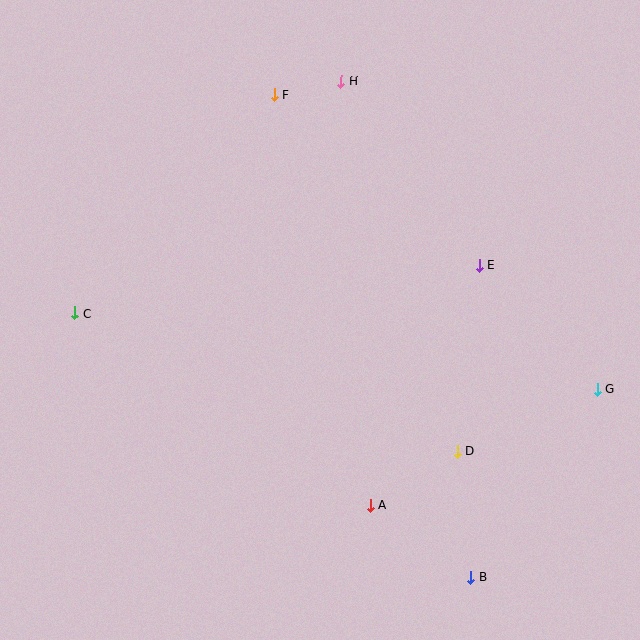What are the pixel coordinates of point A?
Point A is at (370, 506).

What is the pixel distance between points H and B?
The distance between H and B is 513 pixels.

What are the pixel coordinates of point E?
Point E is at (479, 265).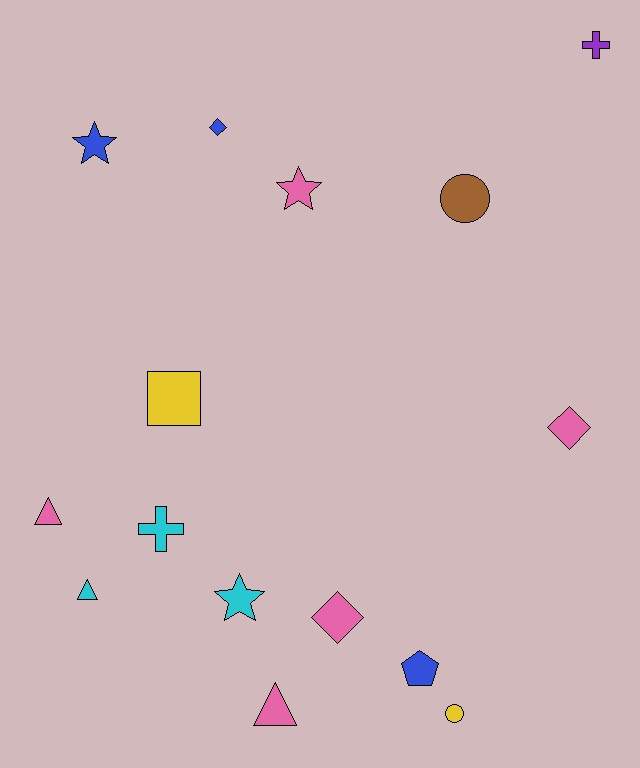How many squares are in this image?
There is 1 square.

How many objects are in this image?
There are 15 objects.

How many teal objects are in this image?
There are no teal objects.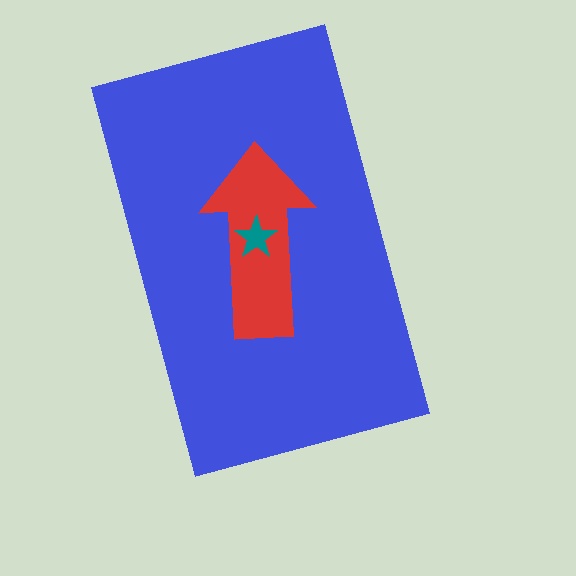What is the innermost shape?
The teal star.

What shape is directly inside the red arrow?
The teal star.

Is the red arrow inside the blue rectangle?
Yes.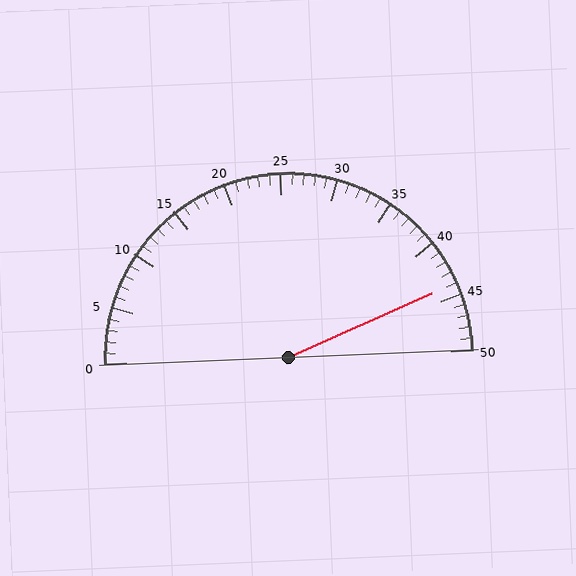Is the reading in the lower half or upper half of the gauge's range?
The reading is in the upper half of the range (0 to 50).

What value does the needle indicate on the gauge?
The needle indicates approximately 44.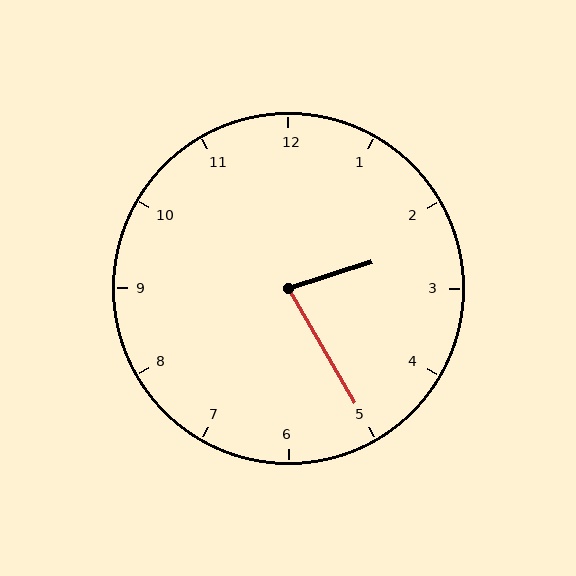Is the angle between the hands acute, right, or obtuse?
It is acute.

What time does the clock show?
2:25.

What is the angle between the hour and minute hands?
Approximately 78 degrees.